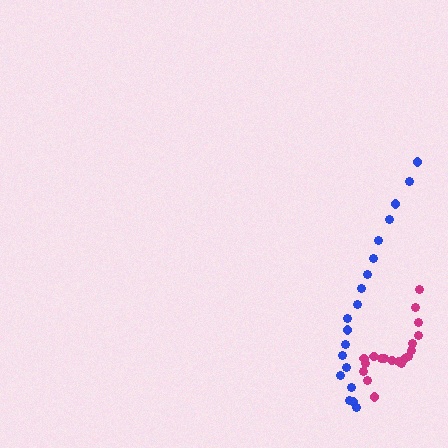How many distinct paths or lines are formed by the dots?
There are 2 distinct paths.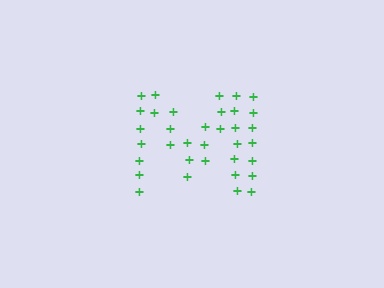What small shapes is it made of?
It is made of small plus signs.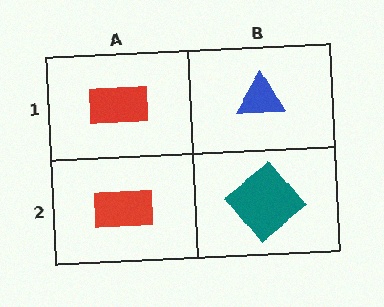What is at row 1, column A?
A red rectangle.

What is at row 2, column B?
A teal diamond.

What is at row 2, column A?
A red rectangle.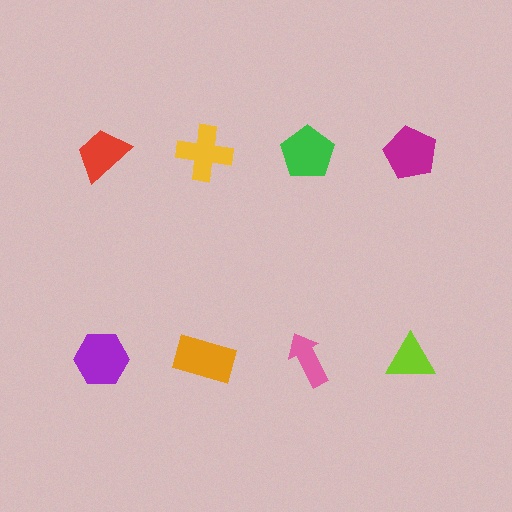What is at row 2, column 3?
A pink arrow.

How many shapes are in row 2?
4 shapes.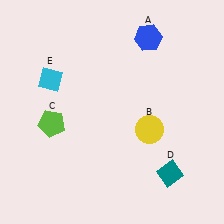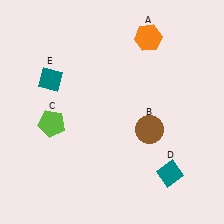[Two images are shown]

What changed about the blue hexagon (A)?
In Image 1, A is blue. In Image 2, it changed to orange.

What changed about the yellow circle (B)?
In Image 1, B is yellow. In Image 2, it changed to brown.